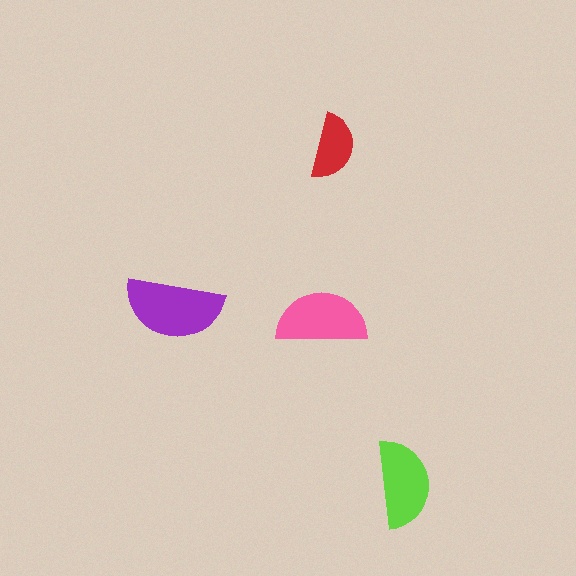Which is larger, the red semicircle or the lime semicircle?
The lime one.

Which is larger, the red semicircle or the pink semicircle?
The pink one.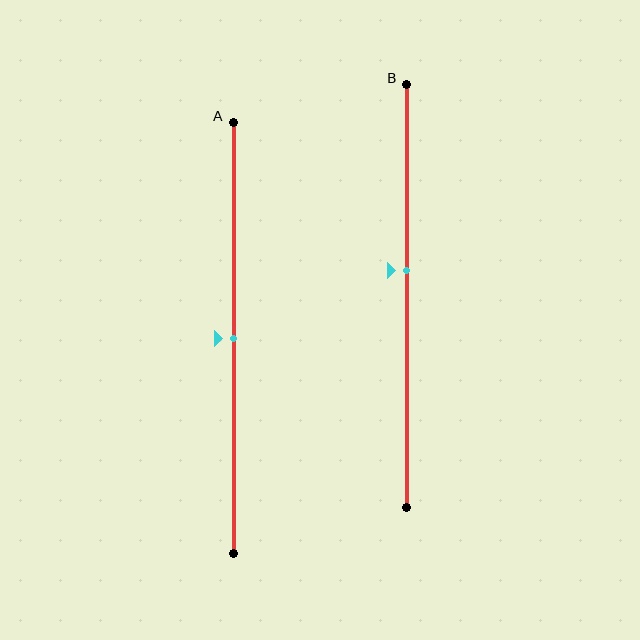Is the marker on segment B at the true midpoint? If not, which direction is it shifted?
No, the marker on segment B is shifted upward by about 6% of the segment length.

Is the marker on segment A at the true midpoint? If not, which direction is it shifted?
Yes, the marker on segment A is at the true midpoint.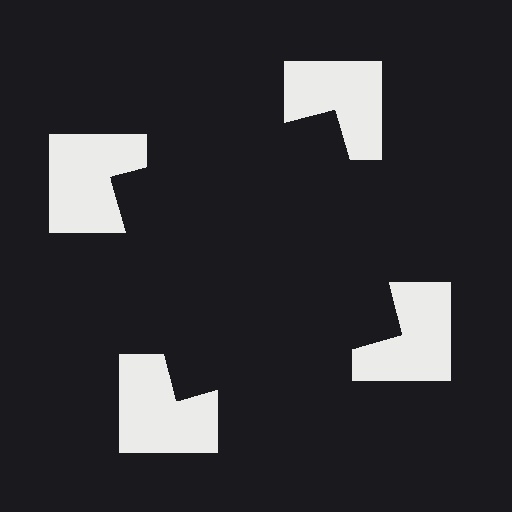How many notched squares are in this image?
There are 4 — one at each vertex of the illusory square.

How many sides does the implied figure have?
4 sides.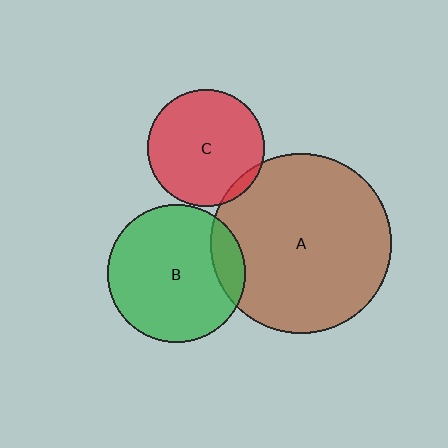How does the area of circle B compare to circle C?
Approximately 1.4 times.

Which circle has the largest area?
Circle A (brown).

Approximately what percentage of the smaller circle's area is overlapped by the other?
Approximately 15%.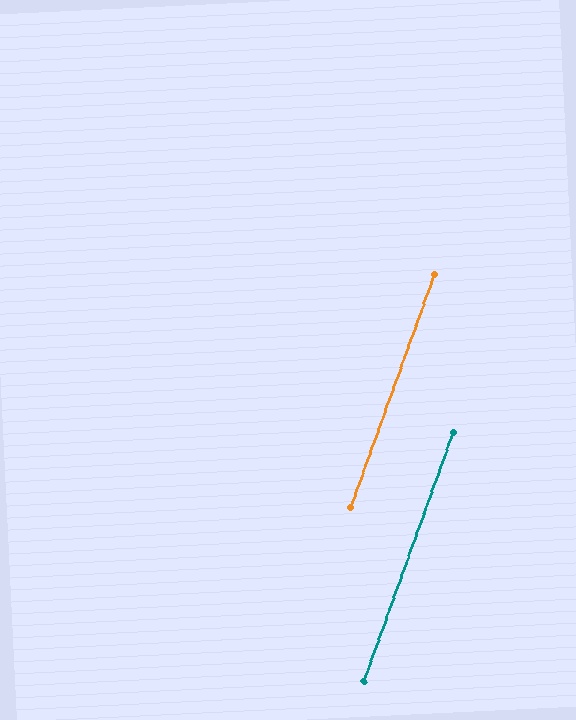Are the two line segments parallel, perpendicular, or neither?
Parallel — their directions differ by only 0.3°.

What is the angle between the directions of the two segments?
Approximately 0 degrees.